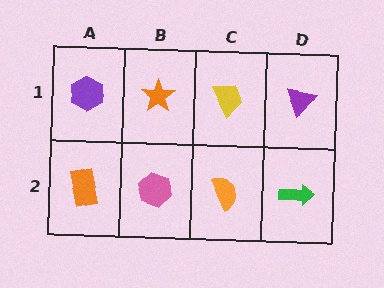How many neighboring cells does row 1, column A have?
2.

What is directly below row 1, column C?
An orange semicircle.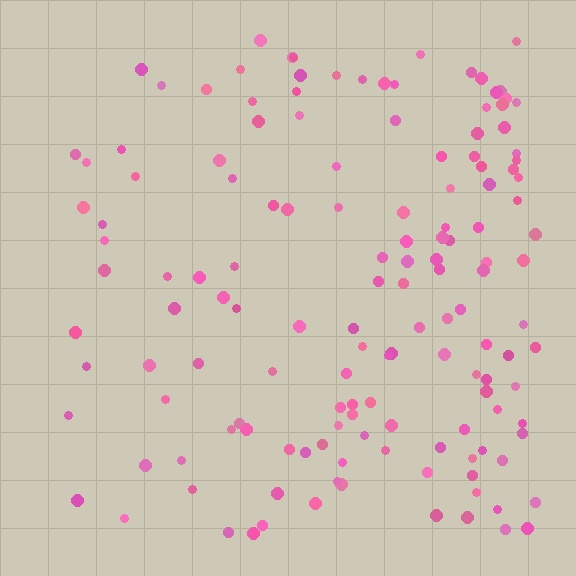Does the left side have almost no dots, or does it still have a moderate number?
Still a moderate number, just noticeably fewer than the right.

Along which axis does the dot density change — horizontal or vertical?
Horizontal.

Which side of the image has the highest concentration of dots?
The right.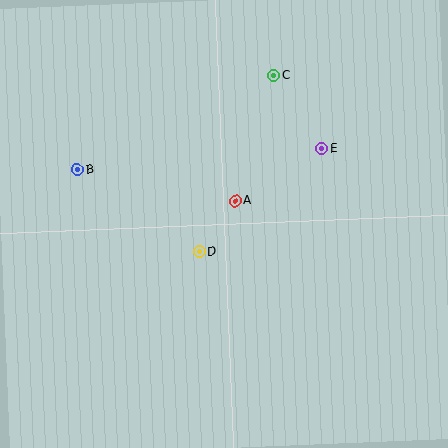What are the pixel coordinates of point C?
Point C is at (274, 76).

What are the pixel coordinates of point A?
Point A is at (235, 201).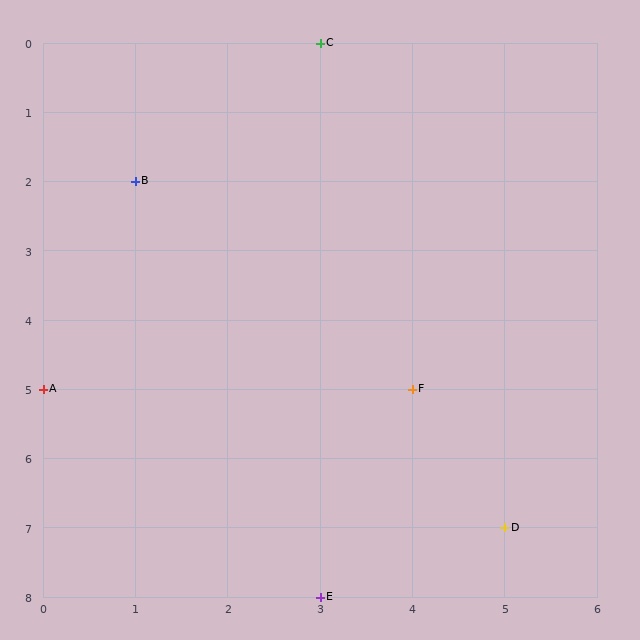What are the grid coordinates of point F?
Point F is at grid coordinates (4, 5).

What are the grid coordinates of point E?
Point E is at grid coordinates (3, 8).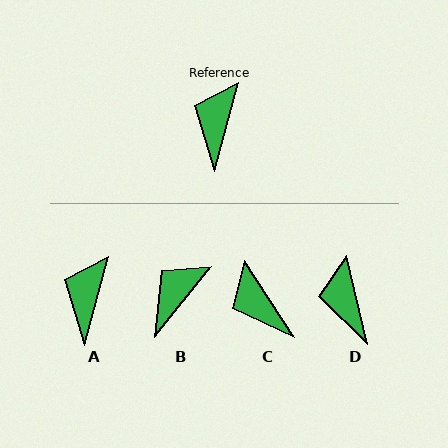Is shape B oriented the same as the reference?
No, it is off by about 23 degrees.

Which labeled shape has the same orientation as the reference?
A.